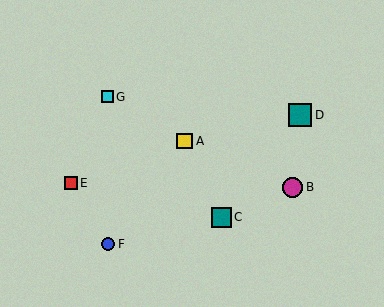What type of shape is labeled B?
Shape B is a magenta circle.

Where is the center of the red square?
The center of the red square is at (71, 183).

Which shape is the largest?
The teal square (labeled D) is the largest.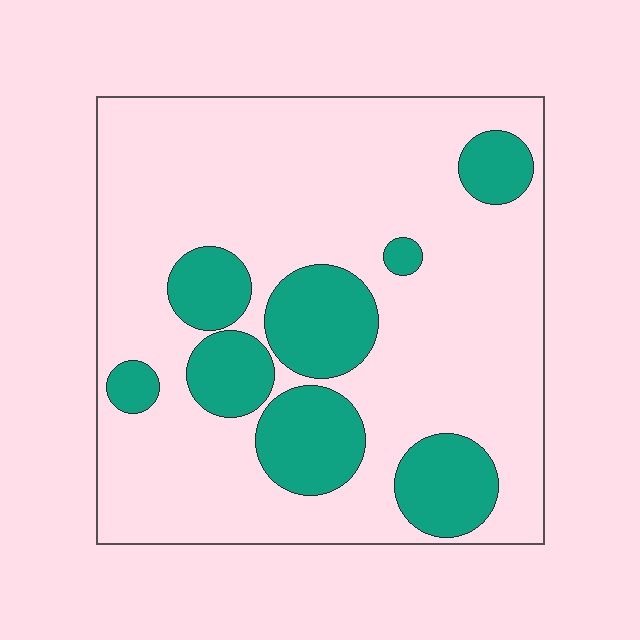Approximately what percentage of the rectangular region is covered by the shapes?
Approximately 25%.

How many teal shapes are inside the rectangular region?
8.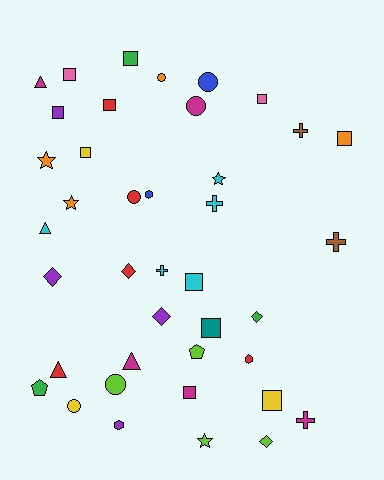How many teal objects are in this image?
There is 1 teal object.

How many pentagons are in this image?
There are 2 pentagons.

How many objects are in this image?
There are 40 objects.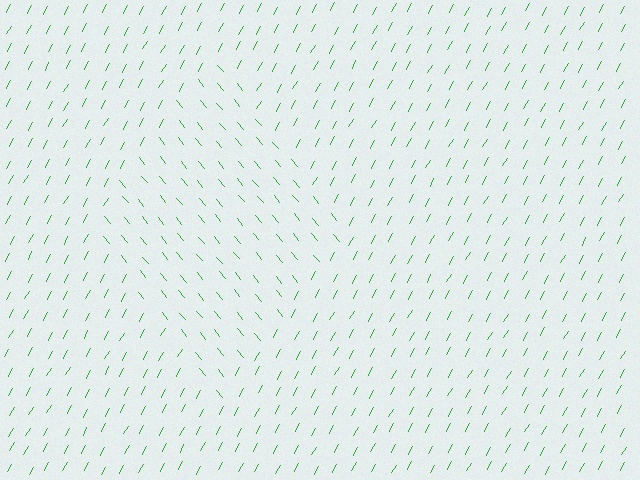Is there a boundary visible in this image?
Yes, there is a texture boundary formed by a change in line orientation.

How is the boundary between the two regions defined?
The boundary is defined purely by a change in line orientation (approximately 68 degrees difference). All lines are the same color and thickness.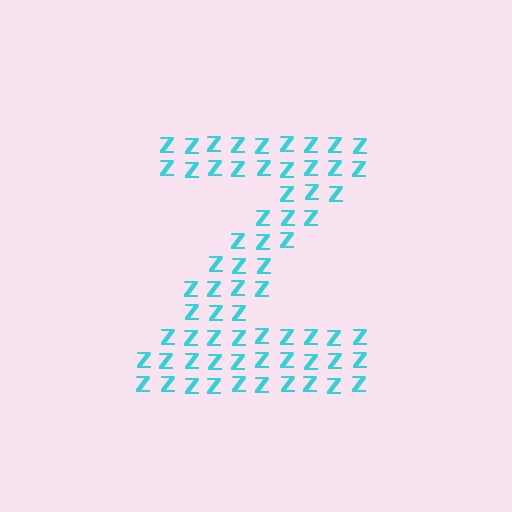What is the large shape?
The large shape is the letter Z.